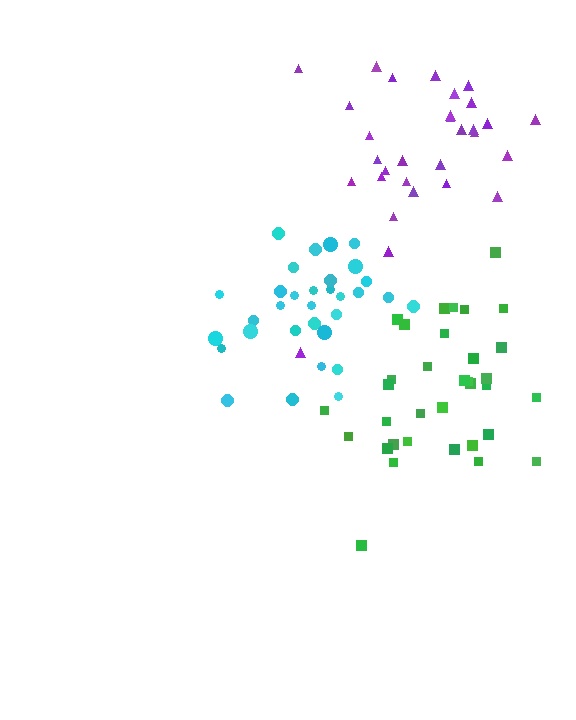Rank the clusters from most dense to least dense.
cyan, purple, green.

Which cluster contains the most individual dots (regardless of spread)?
Green (34).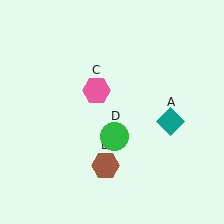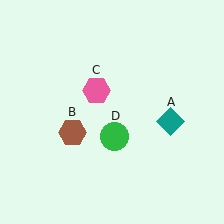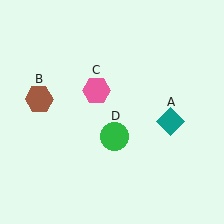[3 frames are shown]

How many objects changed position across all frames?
1 object changed position: brown hexagon (object B).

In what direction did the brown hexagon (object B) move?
The brown hexagon (object B) moved up and to the left.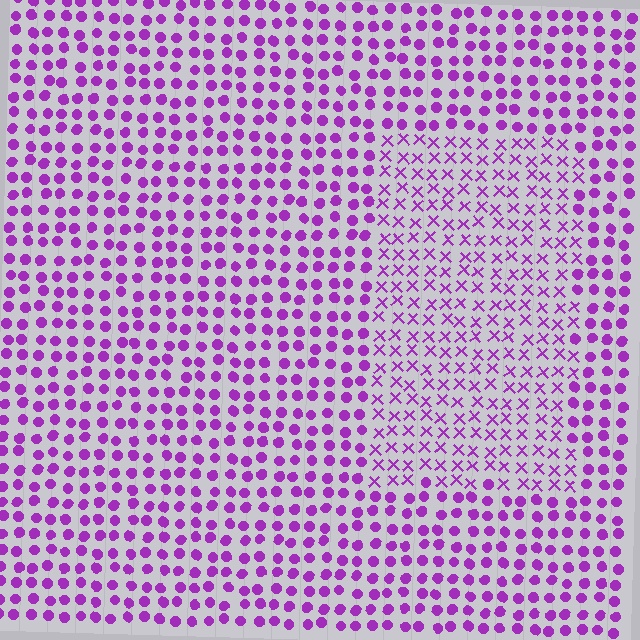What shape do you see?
I see a rectangle.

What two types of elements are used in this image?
The image uses X marks inside the rectangle region and circles outside it.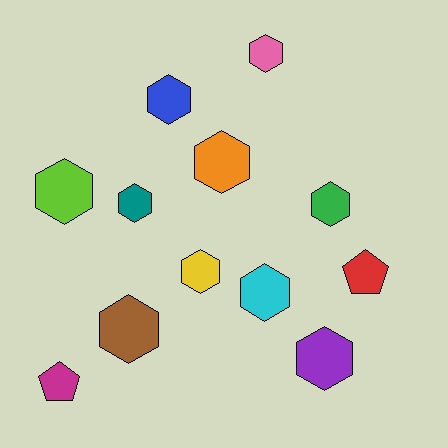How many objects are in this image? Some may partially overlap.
There are 12 objects.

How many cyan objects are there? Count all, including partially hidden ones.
There is 1 cyan object.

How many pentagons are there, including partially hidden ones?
There are 2 pentagons.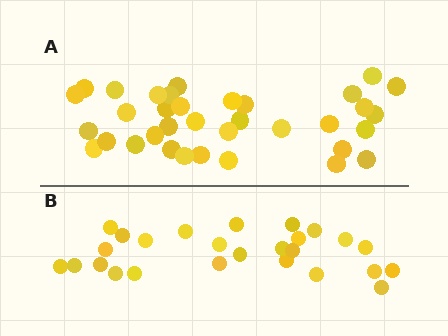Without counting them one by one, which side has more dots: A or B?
Region A (the top region) has more dots.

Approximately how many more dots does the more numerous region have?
Region A has roughly 8 or so more dots than region B.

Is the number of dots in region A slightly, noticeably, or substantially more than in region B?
Region A has noticeably more, but not dramatically so. The ratio is roughly 1.3 to 1.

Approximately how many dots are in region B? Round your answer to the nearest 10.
About 30 dots. (The exact count is 26, which rounds to 30.)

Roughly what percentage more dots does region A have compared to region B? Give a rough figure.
About 35% more.